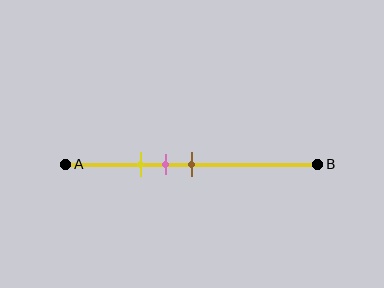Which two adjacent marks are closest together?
The pink and brown marks are the closest adjacent pair.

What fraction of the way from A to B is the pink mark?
The pink mark is approximately 40% (0.4) of the way from A to B.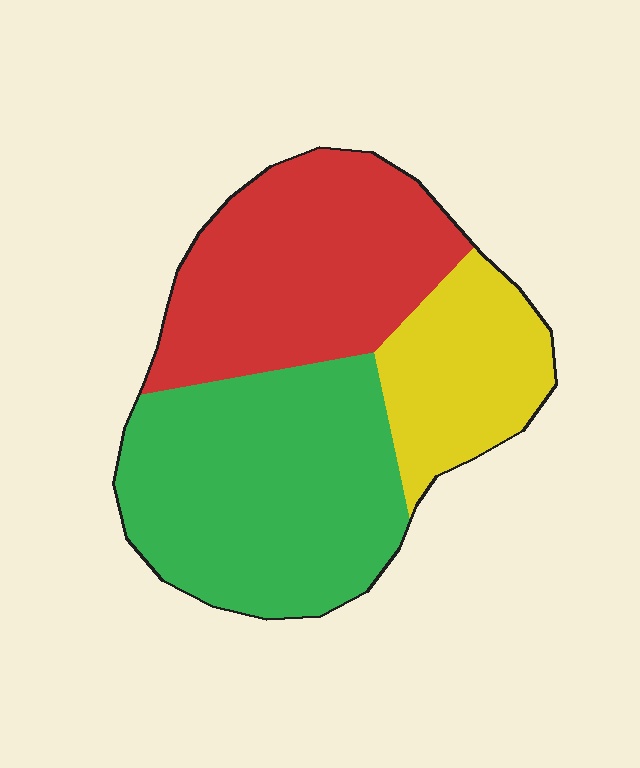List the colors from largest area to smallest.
From largest to smallest: green, red, yellow.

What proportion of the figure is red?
Red covers roughly 35% of the figure.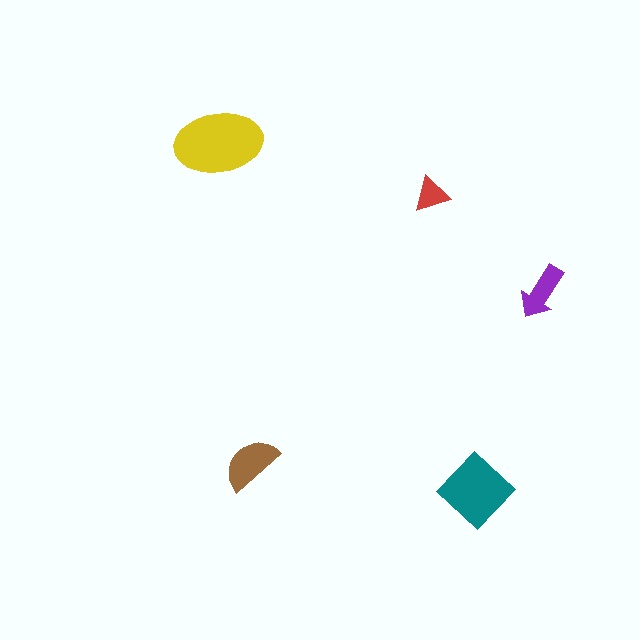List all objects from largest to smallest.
The yellow ellipse, the teal diamond, the brown semicircle, the purple arrow, the red triangle.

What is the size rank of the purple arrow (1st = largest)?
4th.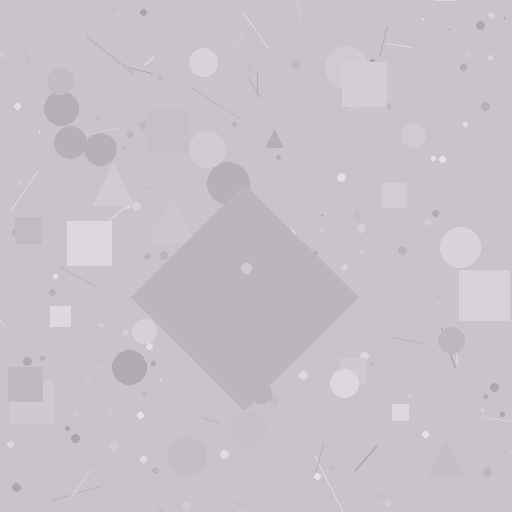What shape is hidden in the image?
A diamond is hidden in the image.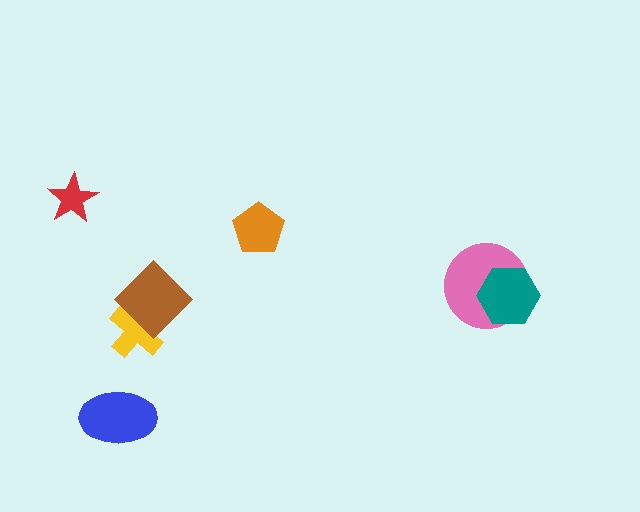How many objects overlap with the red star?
0 objects overlap with the red star.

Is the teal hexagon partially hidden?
No, no other shape covers it.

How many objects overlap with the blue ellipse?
0 objects overlap with the blue ellipse.